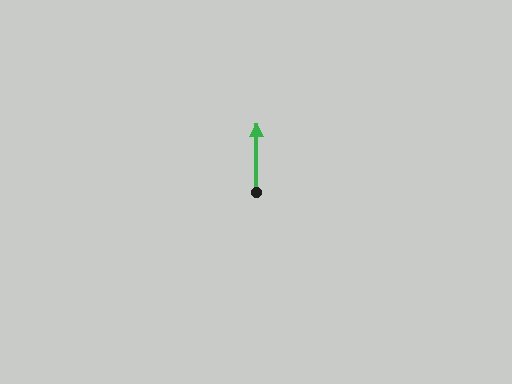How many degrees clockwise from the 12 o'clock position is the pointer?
Approximately 0 degrees.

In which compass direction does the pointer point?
North.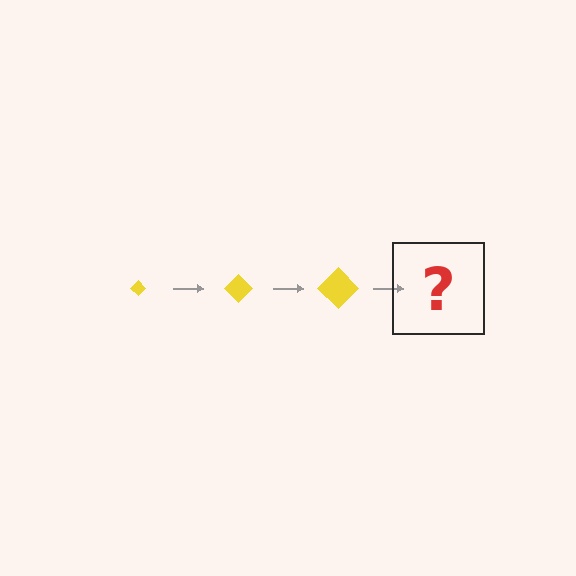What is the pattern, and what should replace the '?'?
The pattern is that the diamond gets progressively larger each step. The '?' should be a yellow diamond, larger than the previous one.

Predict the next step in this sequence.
The next step is a yellow diamond, larger than the previous one.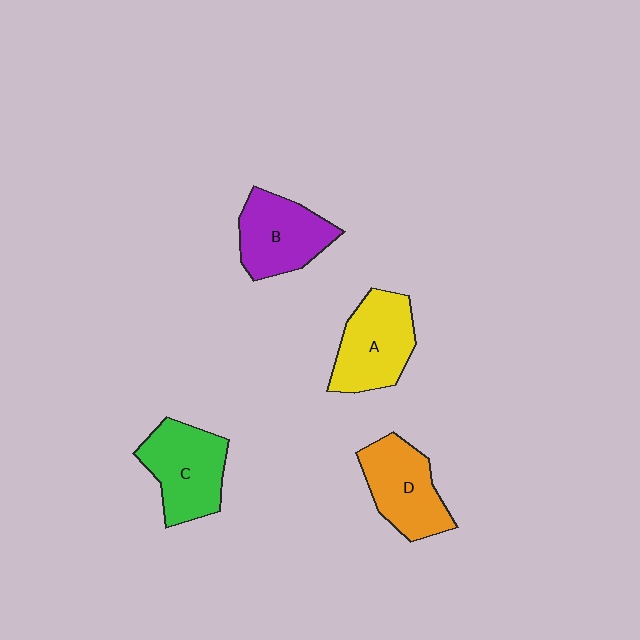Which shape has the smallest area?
Shape D (orange).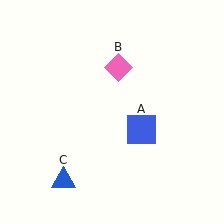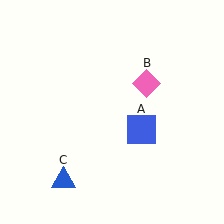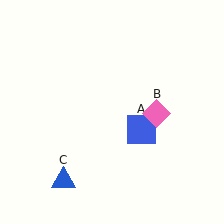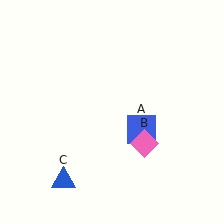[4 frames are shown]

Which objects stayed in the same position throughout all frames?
Blue square (object A) and blue triangle (object C) remained stationary.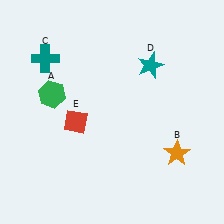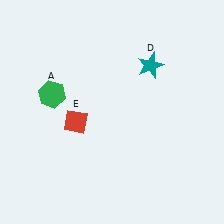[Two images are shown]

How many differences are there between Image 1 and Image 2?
There are 2 differences between the two images.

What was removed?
The teal cross (C), the orange star (B) were removed in Image 2.